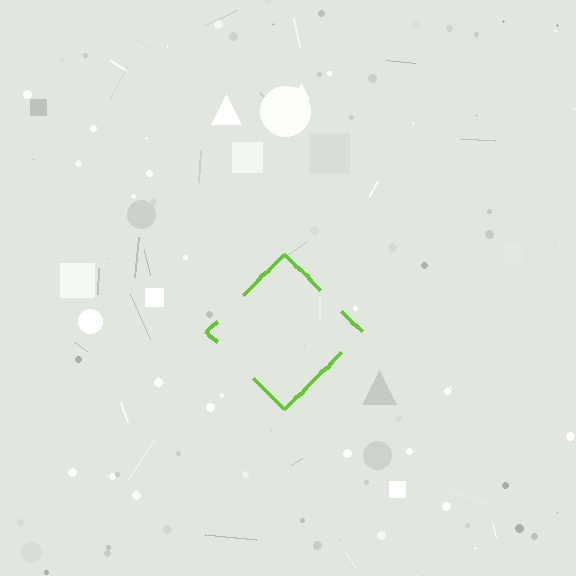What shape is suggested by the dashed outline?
The dashed outline suggests a diamond.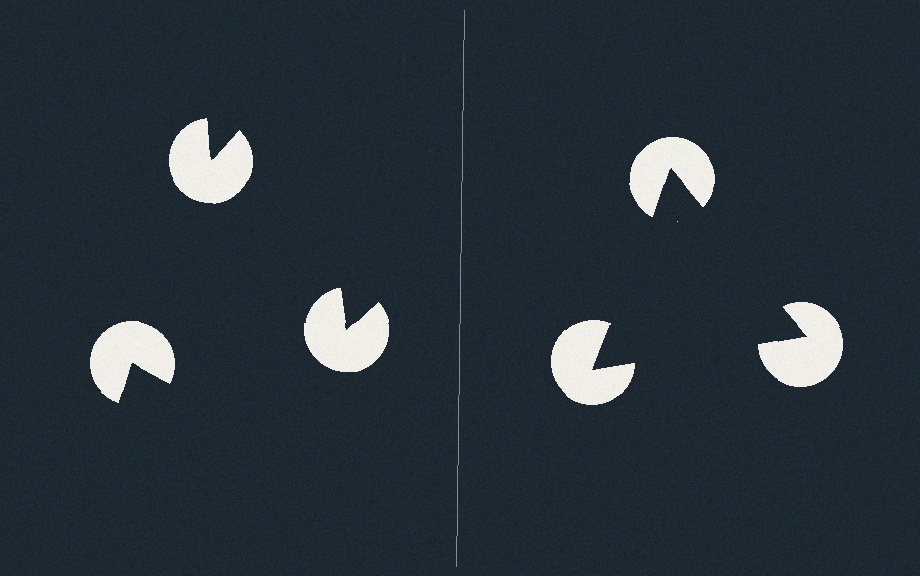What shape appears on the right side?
An illusory triangle.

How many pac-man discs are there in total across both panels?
6 — 3 on each side.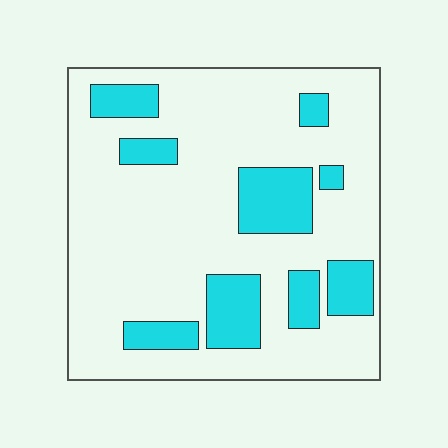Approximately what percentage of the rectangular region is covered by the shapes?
Approximately 20%.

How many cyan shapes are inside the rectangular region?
9.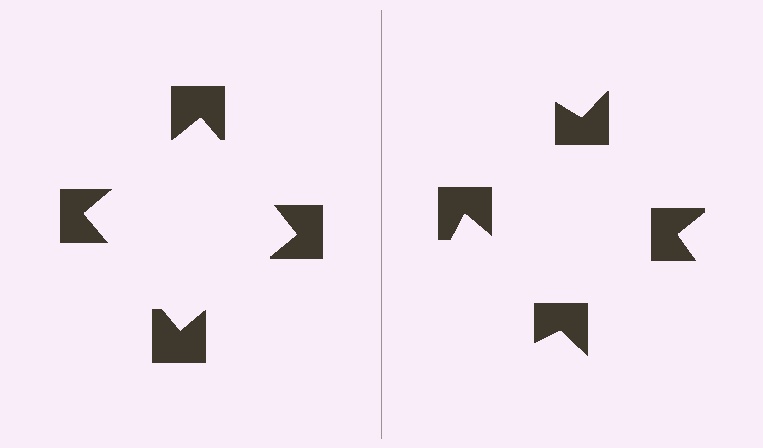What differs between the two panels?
The notched squares are positioned identically on both sides; only the wedge orientations differ. On the left they align to a square; on the right they are misaligned.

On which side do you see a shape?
An illusory square appears on the left side. On the right side the wedge cuts are rotated, so no coherent shape forms.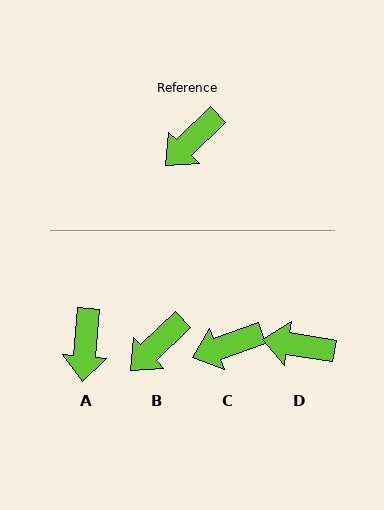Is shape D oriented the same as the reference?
No, it is off by about 53 degrees.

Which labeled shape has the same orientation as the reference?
B.